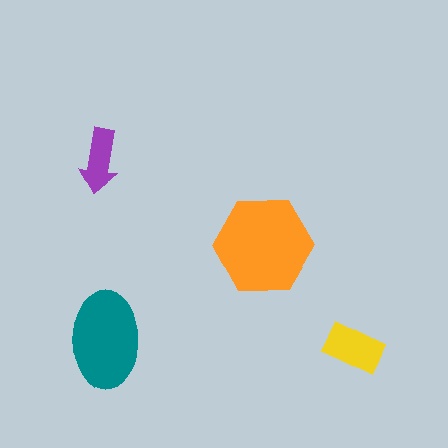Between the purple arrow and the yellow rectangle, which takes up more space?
The yellow rectangle.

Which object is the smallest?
The purple arrow.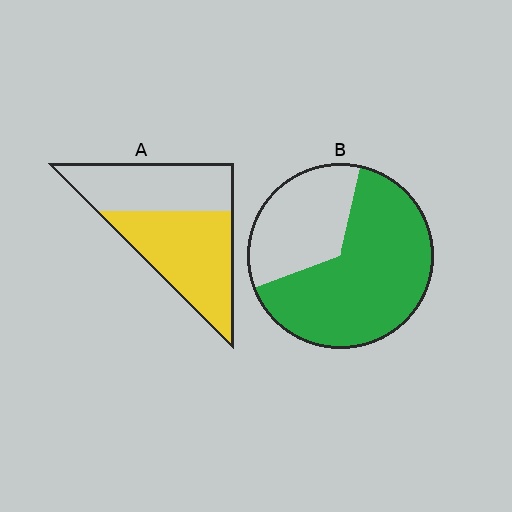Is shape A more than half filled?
Yes.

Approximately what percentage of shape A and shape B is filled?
A is approximately 55% and B is approximately 65%.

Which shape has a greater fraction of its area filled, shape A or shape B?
Shape B.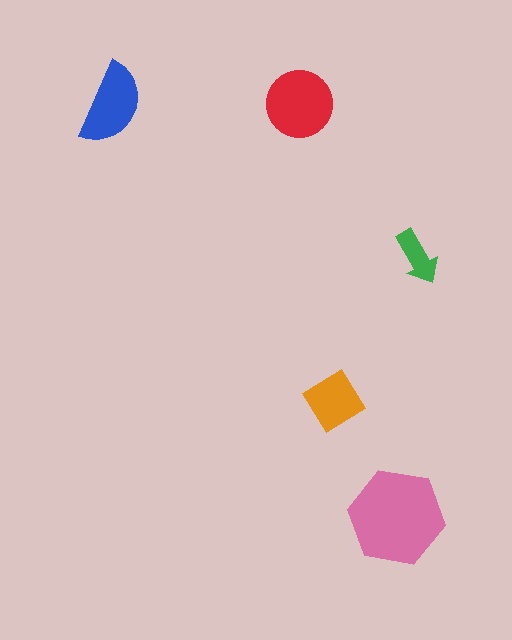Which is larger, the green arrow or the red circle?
The red circle.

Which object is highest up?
The red circle is topmost.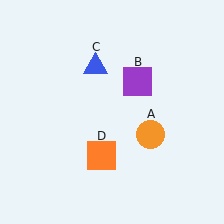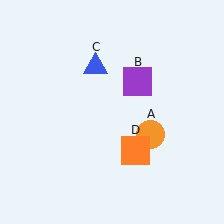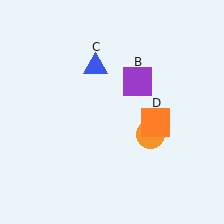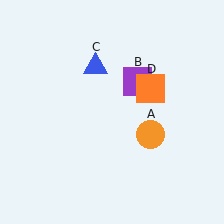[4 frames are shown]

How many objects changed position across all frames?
1 object changed position: orange square (object D).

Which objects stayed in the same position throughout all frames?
Orange circle (object A) and purple square (object B) and blue triangle (object C) remained stationary.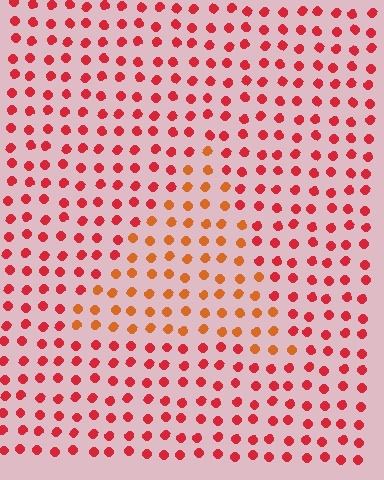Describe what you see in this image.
The image is filled with small red elements in a uniform arrangement. A triangle-shaped region is visible where the elements are tinted to a slightly different hue, forming a subtle color boundary.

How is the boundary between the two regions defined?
The boundary is defined purely by a slight shift in hue (about 30 degrees). Spacing, size, and orientation are identical on both sides.